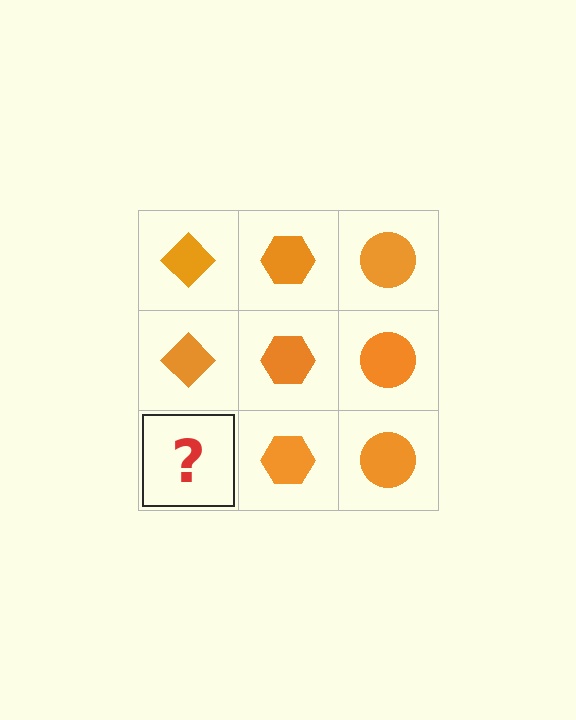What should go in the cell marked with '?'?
The missing cell should contain an orange diamond.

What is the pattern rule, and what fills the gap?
The rule is that each column has a consistent shape. The gap should be filled with an orange diamond.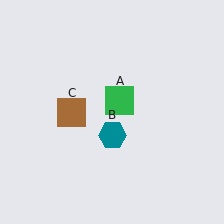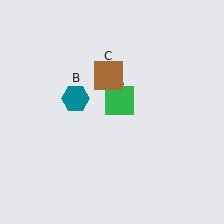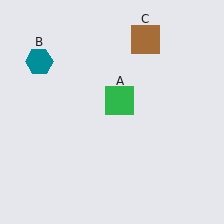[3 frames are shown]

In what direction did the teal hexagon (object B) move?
The teal hexagon (object B) moved up and to the left.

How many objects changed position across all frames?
2 objects changed position: teal hexagon (object B), brown square (object C).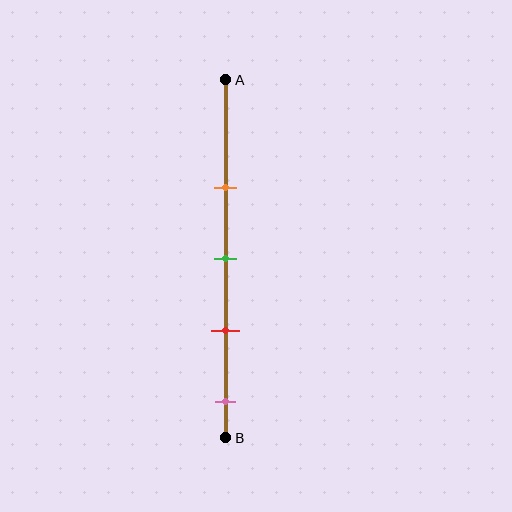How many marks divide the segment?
There are 4 marks dividing the segment.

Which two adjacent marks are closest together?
The green and red marks are the closest adjacent pair.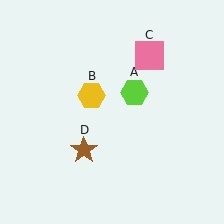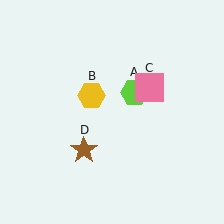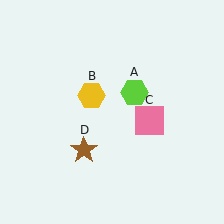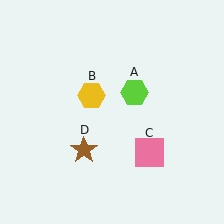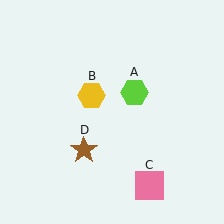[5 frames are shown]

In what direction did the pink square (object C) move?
The pink square (object C) moved down.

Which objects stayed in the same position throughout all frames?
Lime hexagon (object A) and yellow hexagon (object B) and brown star (object D) remained stationary.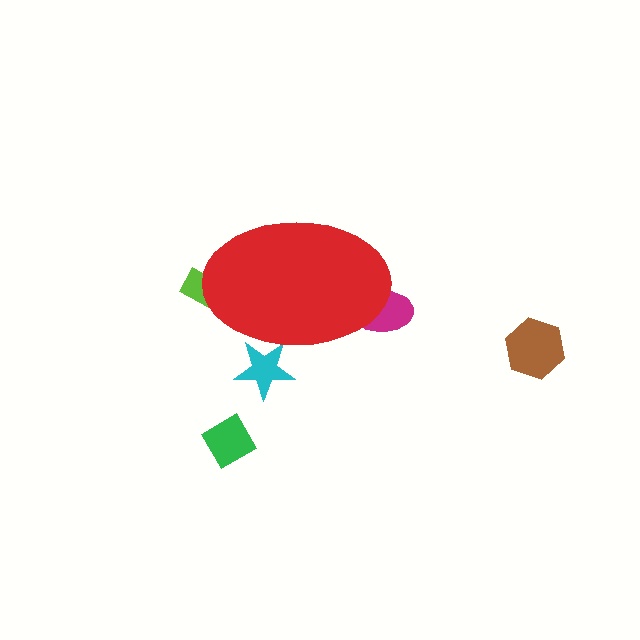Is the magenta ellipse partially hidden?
Yes, the magenta ellipse is partially hidden behind the red ellipse.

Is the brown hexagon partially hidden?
No, the brown hexagon is fully visible.